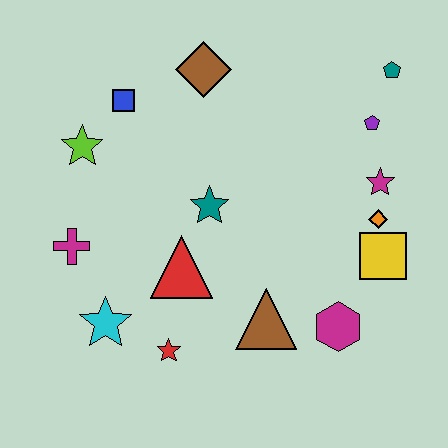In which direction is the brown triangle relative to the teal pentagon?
The brown triangle is below the teal pentagon.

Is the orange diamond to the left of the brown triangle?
No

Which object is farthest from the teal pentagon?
The cyan star is farthest from the teal pentagon.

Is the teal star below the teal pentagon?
Yes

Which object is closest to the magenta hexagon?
The brown triangle is closest to the magenta hexagon.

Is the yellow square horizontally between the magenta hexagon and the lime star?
No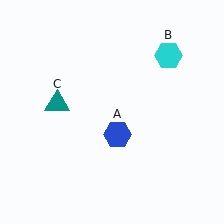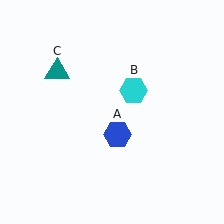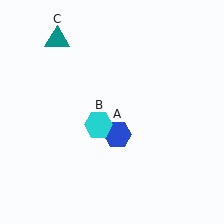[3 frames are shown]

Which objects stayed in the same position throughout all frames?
Blue hexagon (object A) remained stationary.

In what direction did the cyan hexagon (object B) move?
The cyan hexagon (object B) moved down and to the left.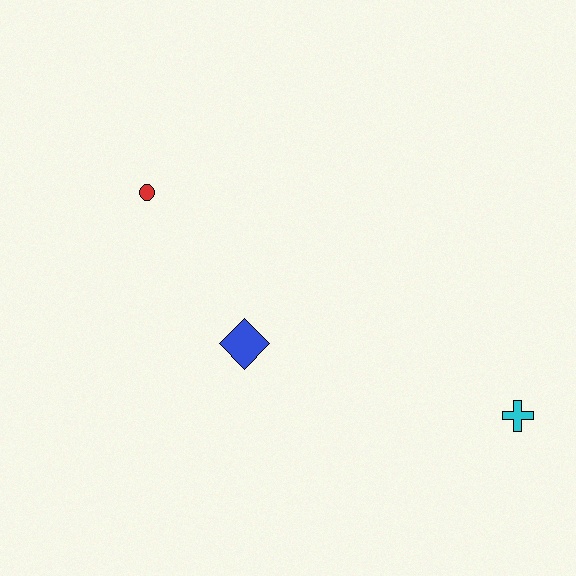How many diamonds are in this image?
There is 1 diamond.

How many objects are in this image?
There are 3 objects.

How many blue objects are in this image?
There is 1 blue object.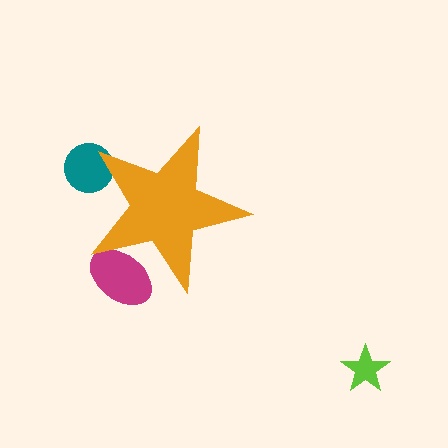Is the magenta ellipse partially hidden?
Yes, the magenta ellipse is partially hidden behind the orange star.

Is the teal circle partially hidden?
Yes, the teal circle is partially hidden behind the orange star.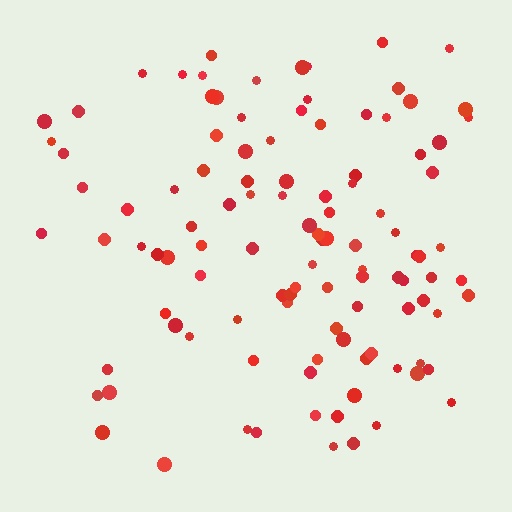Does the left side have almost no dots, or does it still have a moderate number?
Still a moderate number, just noticeably fewer than the right.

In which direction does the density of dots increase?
From left to right, with the right side densest.